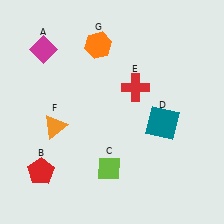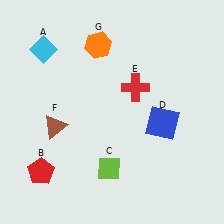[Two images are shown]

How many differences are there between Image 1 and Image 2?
There are 3 differences between the two images.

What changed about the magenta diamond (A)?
In Image 1, A is magenta. In Image 2, it changed to cyan.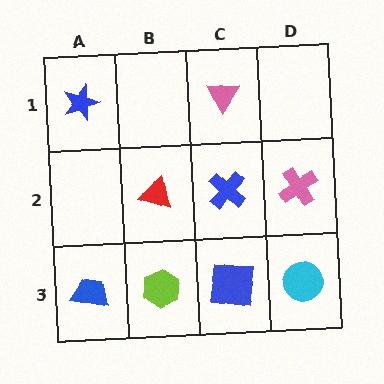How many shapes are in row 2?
3 shapes.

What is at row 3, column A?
A blue trapezoid.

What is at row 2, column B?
A red triangle.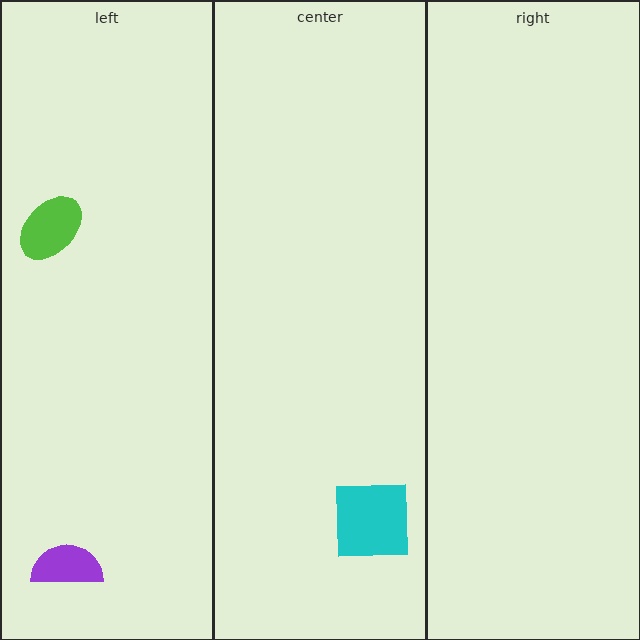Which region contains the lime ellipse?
The left region.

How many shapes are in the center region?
1.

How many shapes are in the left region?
2.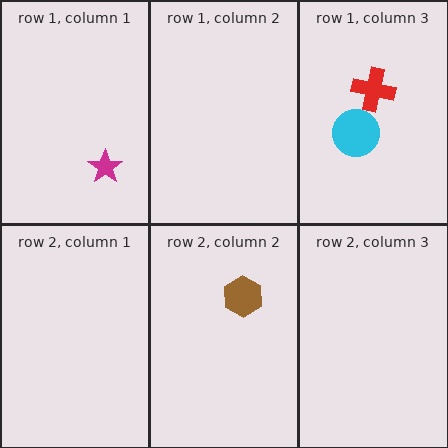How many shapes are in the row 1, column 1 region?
1.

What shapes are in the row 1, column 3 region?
The cyan circle, the red cross.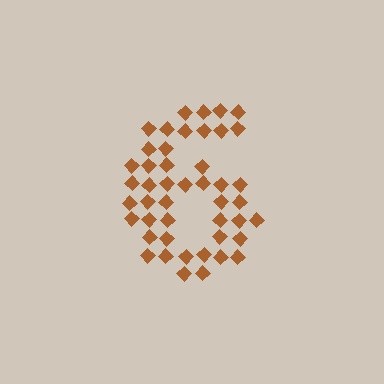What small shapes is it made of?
It is made of small diamonds.